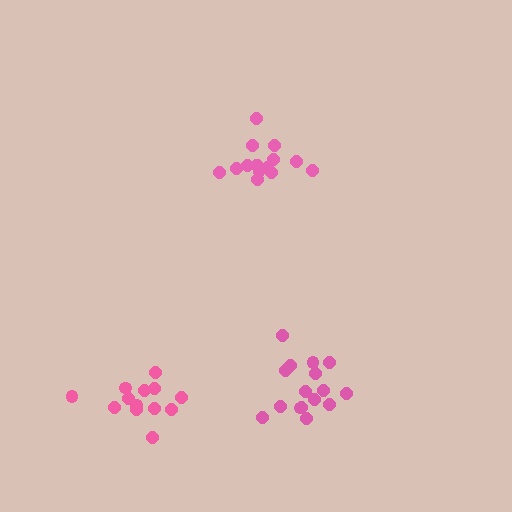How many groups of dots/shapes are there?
There are 3 groups.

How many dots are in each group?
Group 1: 13 dots, Group 2: 16 dots, Group 3: 15 dots (44 total).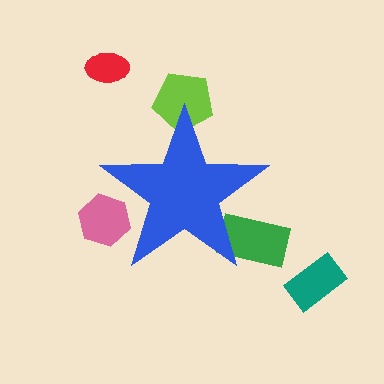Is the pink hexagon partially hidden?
Yes, the pink hexagon is partially hidden behind the blue star.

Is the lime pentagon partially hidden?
Yes, the lime pentagon is partially hidden behind the blue star.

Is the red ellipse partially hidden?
No, the red ellipse is fully visible.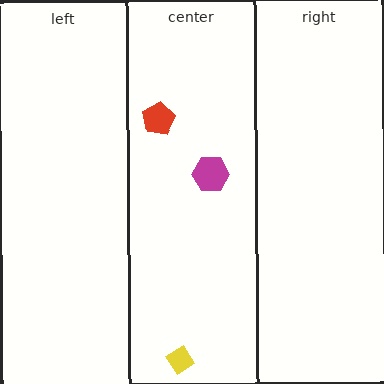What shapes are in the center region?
The yellow diamond, the magenta hexagon, the red pentagon.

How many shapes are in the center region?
3.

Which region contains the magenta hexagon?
The center region.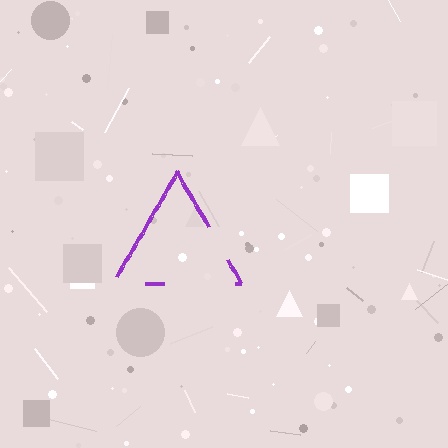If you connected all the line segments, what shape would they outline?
They would outline a triangle.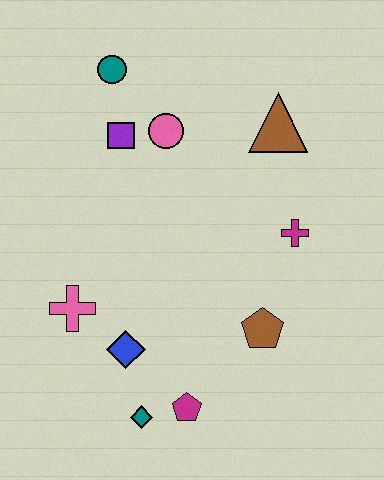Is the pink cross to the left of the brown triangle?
Yes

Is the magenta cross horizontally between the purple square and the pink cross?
No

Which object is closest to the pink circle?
The purple square is closest to the pink circle.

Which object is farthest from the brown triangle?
The teal diamond is farthest from the brown triangle.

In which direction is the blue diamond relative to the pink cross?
The blue diamond is to the right of the pink cross.